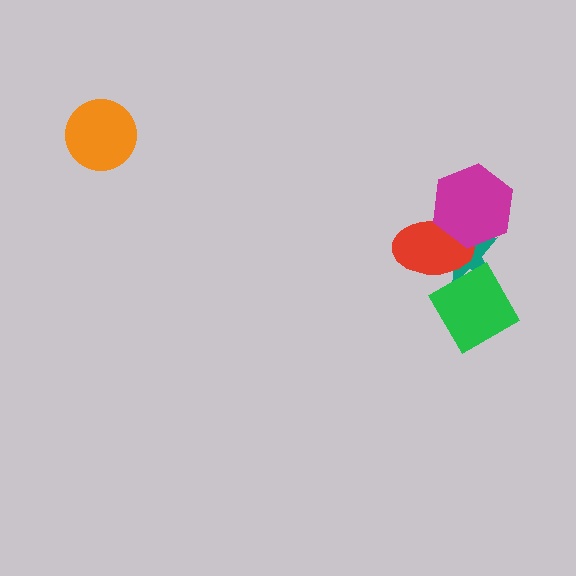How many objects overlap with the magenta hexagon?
2 objects overlap with the magenta hexagon.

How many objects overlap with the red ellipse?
3 objects overlap with the red ellipse.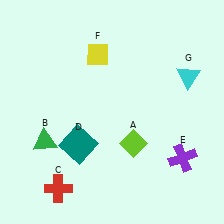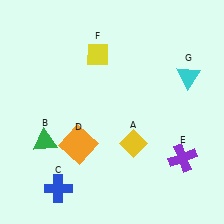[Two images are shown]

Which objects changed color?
A changed from lime to yellow. C changed from red to blue. D changed from teal to orange.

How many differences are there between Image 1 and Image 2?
There are 3 differences between the two images.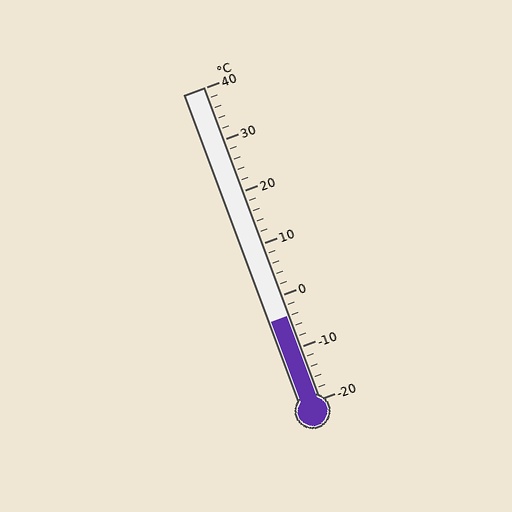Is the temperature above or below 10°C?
The temperature is below 10°C.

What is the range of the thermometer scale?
The thermometer scale ranges from -20°C to 40°C.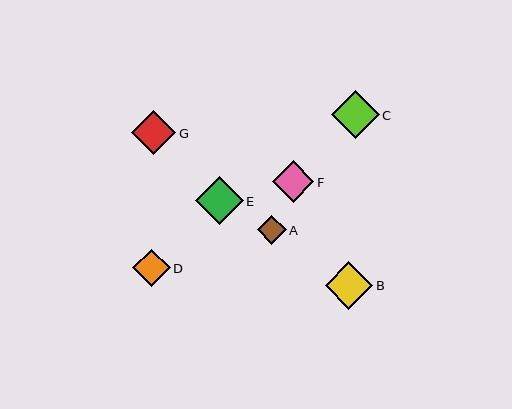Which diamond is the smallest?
Diamond A is the smallest with a size of approximately 29 pixels.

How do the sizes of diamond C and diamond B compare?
Diamond C and diamond B are approximately the same size.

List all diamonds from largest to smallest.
From largest to smallest: C, E, B, G, F, D, A.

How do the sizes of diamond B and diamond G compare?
Diamond B and diamond G are approximately the same size.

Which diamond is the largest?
Diamond C is the largest with a size of approximately 48 pixels.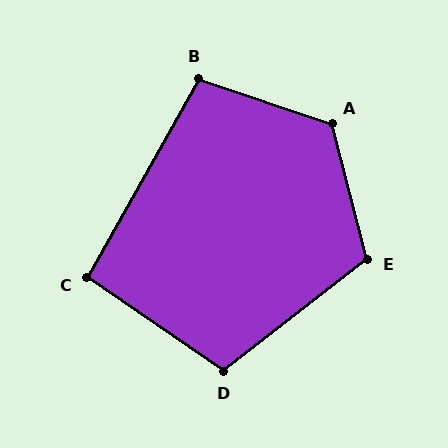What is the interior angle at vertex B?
Approximately 101 degrees (obtuse).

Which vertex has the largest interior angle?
A, at approximately 123 degrees.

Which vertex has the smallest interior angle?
C, at approximately 95 degrees.